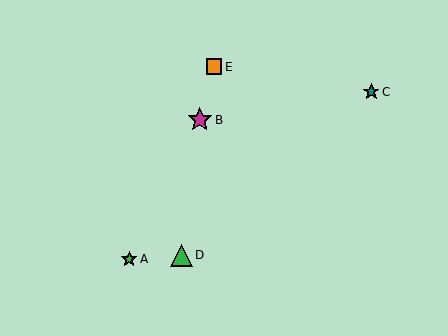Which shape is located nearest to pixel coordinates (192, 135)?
The magenta star (labeled B) at (200, 120) is nearest to that location.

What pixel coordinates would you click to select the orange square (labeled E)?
Click at (214, 67) to select the orange square E.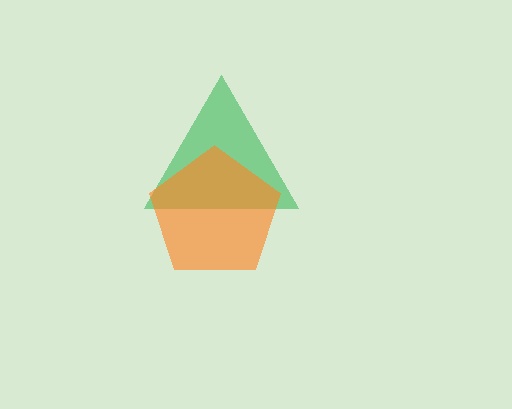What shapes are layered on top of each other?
The layered shapes are: a green triangle, an orange pentagon.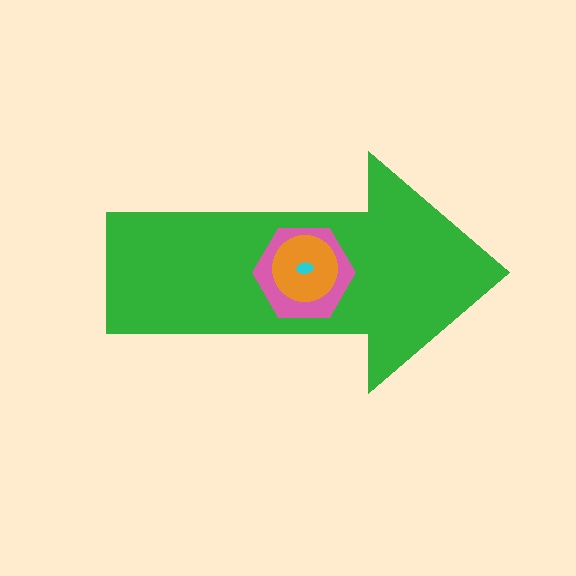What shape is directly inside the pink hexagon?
The orange circle.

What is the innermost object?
The cyan ellipse.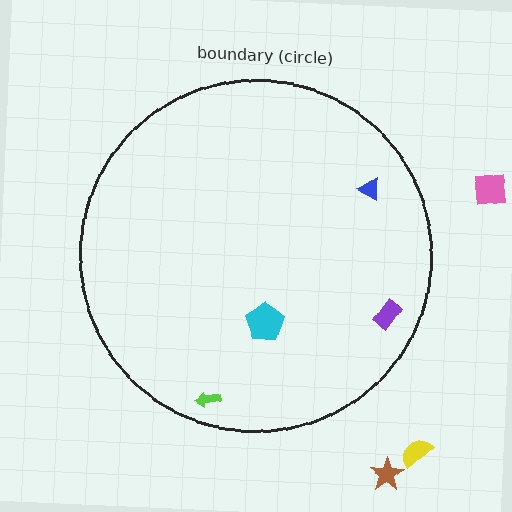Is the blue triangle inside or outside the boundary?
Inside.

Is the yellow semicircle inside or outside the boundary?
Outside.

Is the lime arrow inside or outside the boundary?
Inside.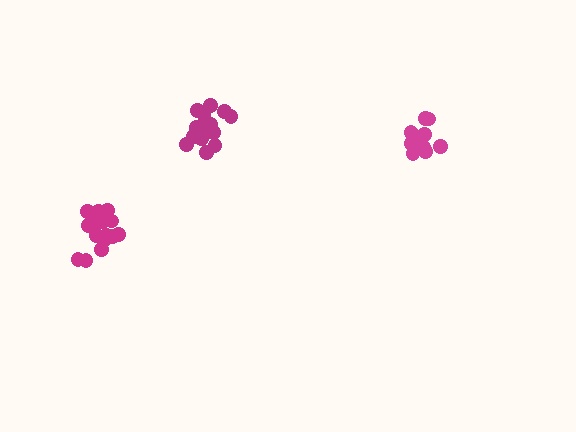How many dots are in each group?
Group 1: 11 dots, Group 2: 16 dots, Group 3: 16 dots (43 total).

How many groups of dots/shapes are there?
There are 3 groups.